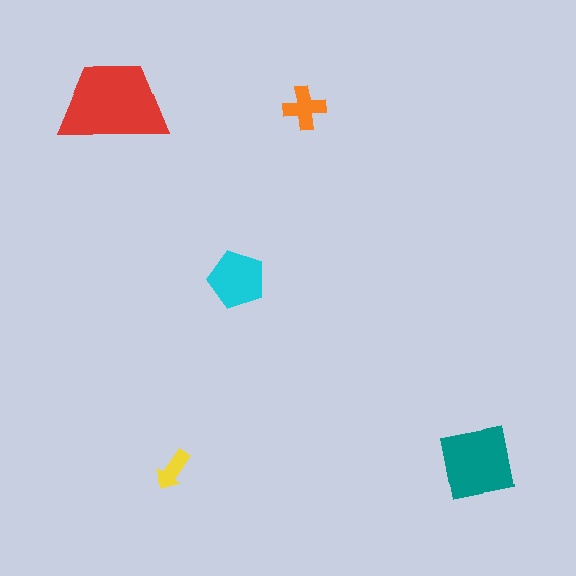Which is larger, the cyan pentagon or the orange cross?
The cyan pentagon.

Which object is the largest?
The red trapezoid.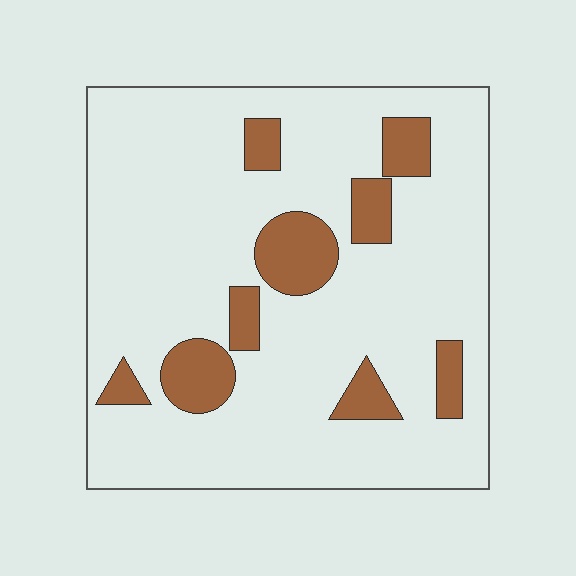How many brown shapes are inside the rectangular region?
9.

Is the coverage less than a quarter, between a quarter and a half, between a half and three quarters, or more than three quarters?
Less than a quarter.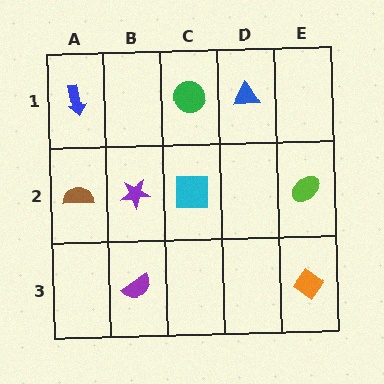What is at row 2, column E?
A lime ellipse.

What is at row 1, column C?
A green circle.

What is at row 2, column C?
A cyan square.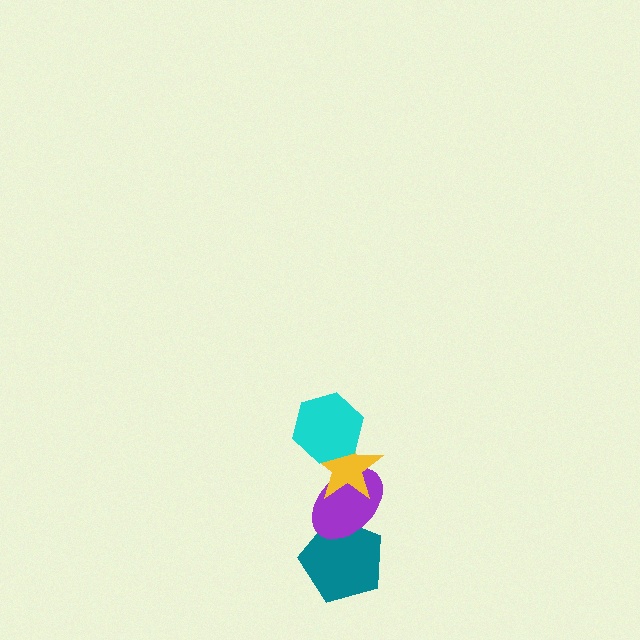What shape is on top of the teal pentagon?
The purple ellipse is on top of the teal pentagon.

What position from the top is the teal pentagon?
The teal pentagon is 4th from the top.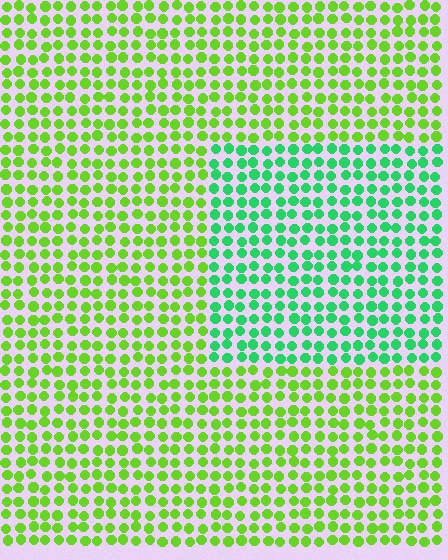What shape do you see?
I see a rectangle.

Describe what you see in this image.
The image is filled with small lime elements in a uniform arrangement. A rectangle-shaped region is visible where the elements are tinted to a slightly different hue, forming a subtle color boundary.